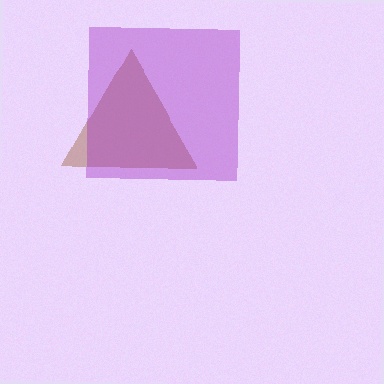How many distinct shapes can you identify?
There are 2 distinct shapes: a brown triangle, a purple square.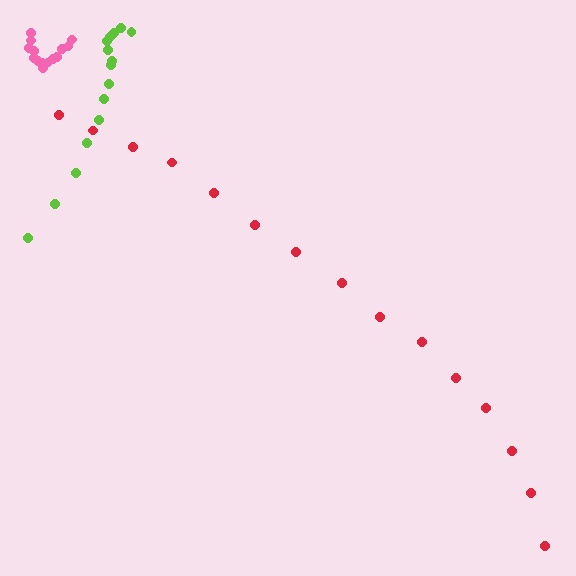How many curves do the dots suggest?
There are 3 distinct paths.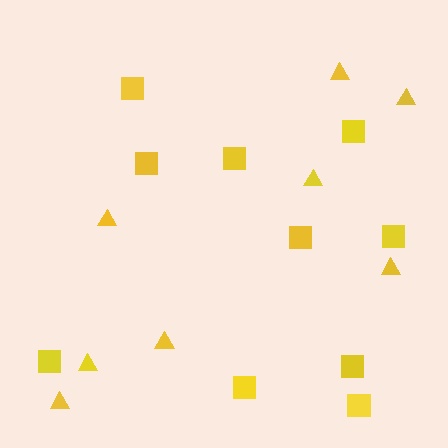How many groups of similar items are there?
There are 2 groups: one group of triangles (8) and one group of squares (10).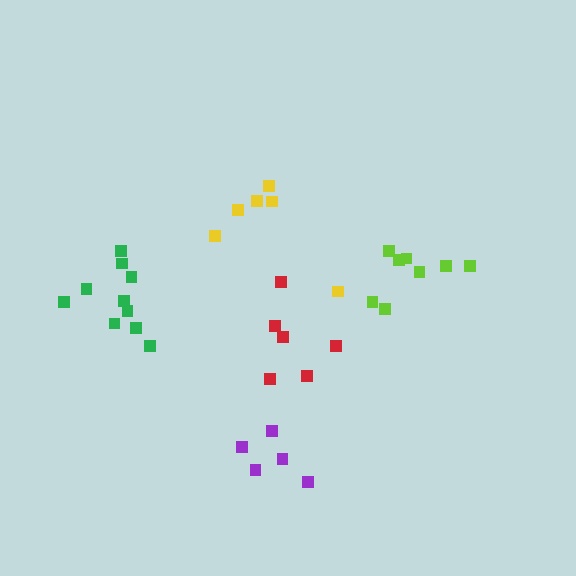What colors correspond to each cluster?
The clusters are colored: lime, yellow, purple, red, green.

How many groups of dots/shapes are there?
There are 5 groups.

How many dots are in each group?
Group 1: 8 dots, Group 2: 6 dots, Group 3: 5 dots, Group 4: 6 dots, Group 5: 10 dots (35 total).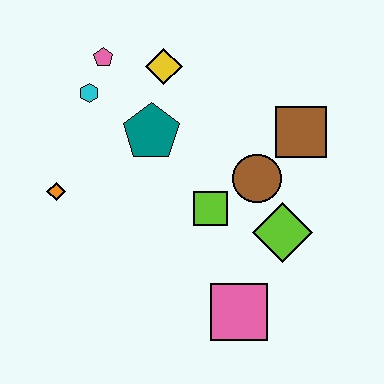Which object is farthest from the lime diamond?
The pink pentagon is farthest from the lime diamond.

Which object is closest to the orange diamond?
The cyan hexagon is closest to the orange diamond.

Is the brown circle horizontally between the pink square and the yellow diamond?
No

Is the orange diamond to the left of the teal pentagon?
Yes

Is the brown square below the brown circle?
No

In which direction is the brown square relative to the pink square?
The brown square is above the pink square.